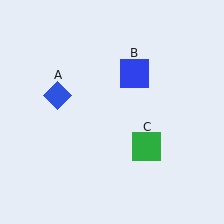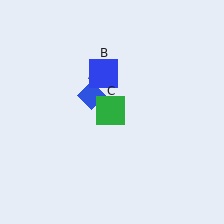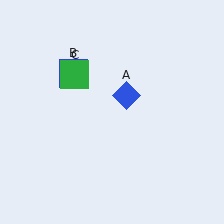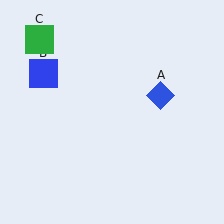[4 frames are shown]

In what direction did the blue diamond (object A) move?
The blue diamond (object A) moved right.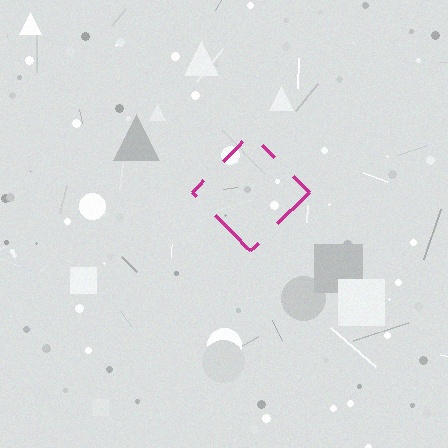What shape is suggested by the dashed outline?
The dashed outline suggests a diamond.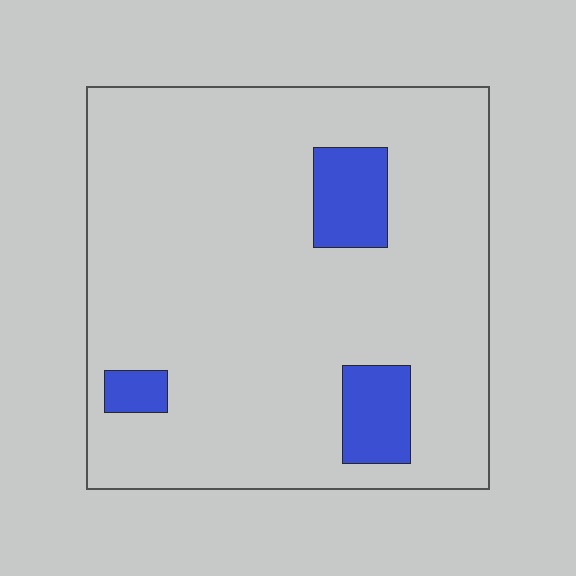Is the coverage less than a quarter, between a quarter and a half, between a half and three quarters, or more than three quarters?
Less than a quarter.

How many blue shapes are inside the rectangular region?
3.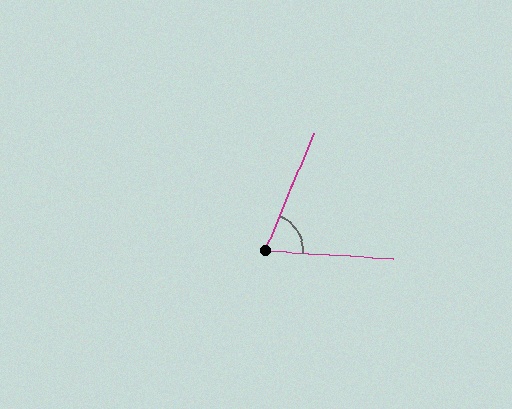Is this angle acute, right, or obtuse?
It is acute.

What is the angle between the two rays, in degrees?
Approximately 71 degrees.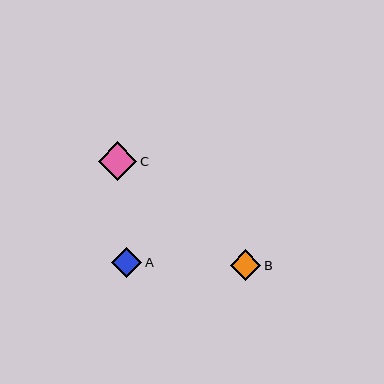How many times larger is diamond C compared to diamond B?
Diamond C is approximately 1.3 times the size of diamond B.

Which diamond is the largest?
Diamond C is the largest with a size of approximately 39 pixels.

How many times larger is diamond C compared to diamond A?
Diamond C is approximately 1.3 times the size of diamond A.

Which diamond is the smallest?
Diamond A is the smallest with a size of approximately 30 pixels.